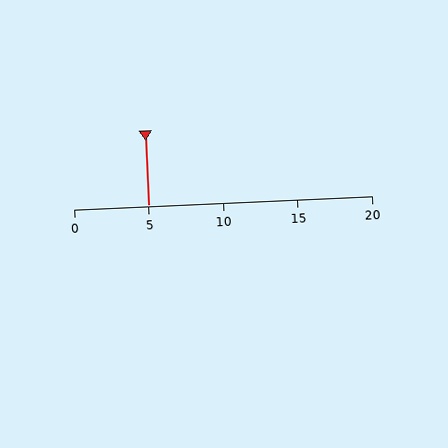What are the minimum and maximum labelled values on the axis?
The axis runs from 0 to 20.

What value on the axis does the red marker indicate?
The marker indicates approximately 5.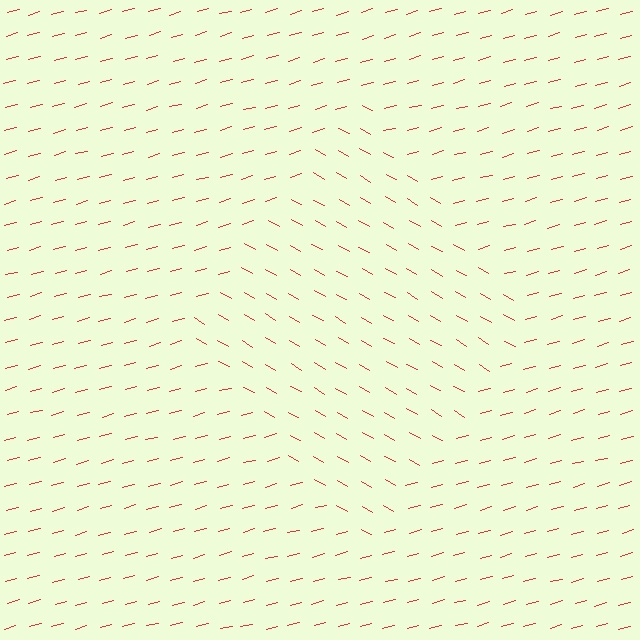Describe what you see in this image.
The image is filled with small red line segments. A diamond region in the image has lines oriented differently from the surrounding lines, creating a visible texture boundary.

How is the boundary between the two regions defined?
The boundary is defined purely by a change in line orientation (approximately 45 degrees difference). All lines are the same color and thickness.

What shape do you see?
I see a diamond.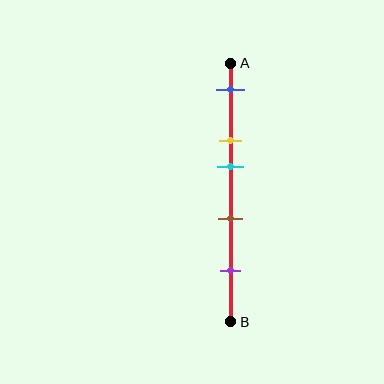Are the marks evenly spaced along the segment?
No, the marks are not evenly spaced.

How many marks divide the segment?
There are 5 marks dividing the segment.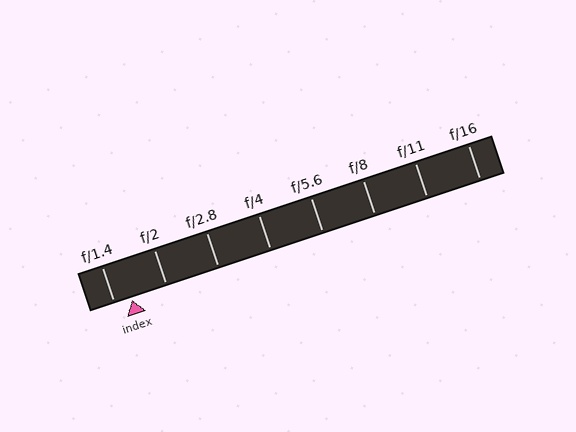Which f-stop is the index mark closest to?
The index mark is closest to f/1.4.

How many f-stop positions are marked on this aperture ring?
There are 8 f-stop positions marked.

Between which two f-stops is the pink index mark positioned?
The index mark is between f/1.4 and f/2.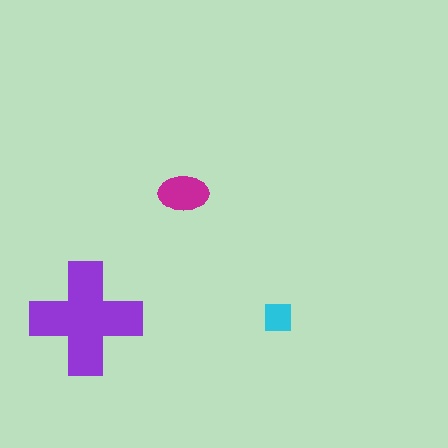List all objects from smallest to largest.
The cyan square, the magenta ellipse, the purple cross.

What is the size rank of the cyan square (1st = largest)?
3rd.